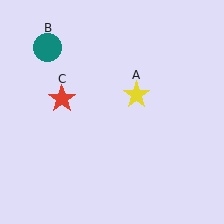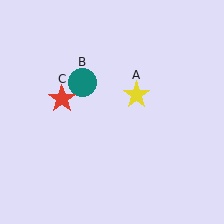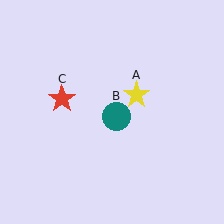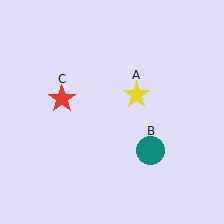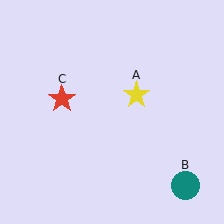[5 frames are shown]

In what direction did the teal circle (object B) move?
The teal circle (object B) moved down and to the right.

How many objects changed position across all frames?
1 object changed position: teal circle (object B).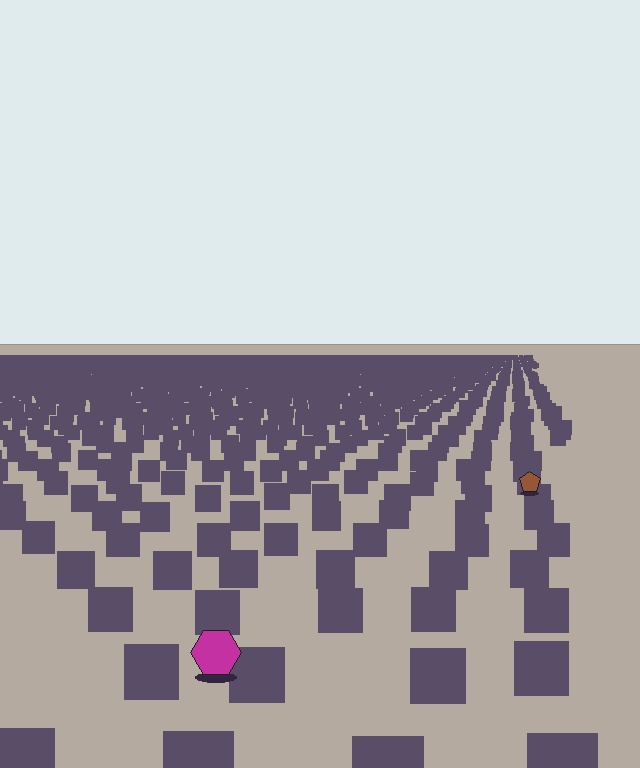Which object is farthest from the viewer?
The brown pentagon is farthest from the viewer. It appears smaller and the ground texture around it is denser.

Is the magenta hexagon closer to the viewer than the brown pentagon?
Yes. The magenta hexagon is closer — you can tell from the texture gradient: the ground texture is coarser near it.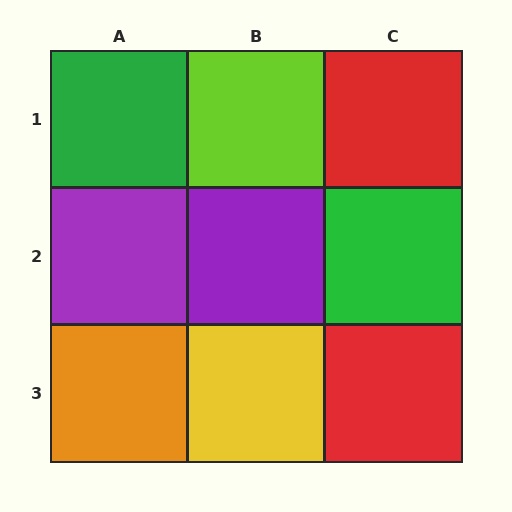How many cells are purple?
2 cells are purple.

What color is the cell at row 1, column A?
Green.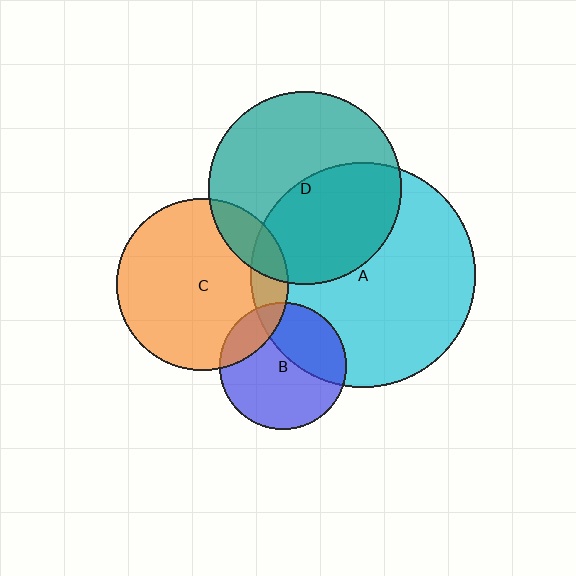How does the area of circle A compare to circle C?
Approximately 1.7 times.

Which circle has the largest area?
Circle A (cyan).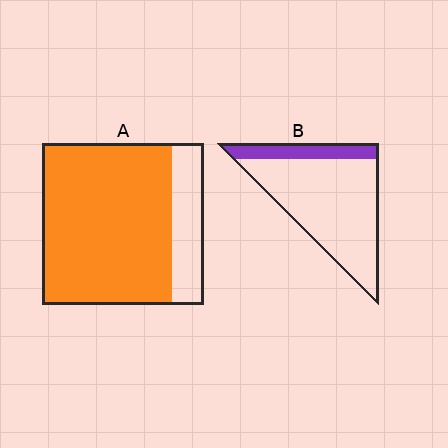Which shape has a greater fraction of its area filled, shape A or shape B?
Shape A.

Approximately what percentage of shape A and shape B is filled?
A is approximately 80% and B is approximately 20%.